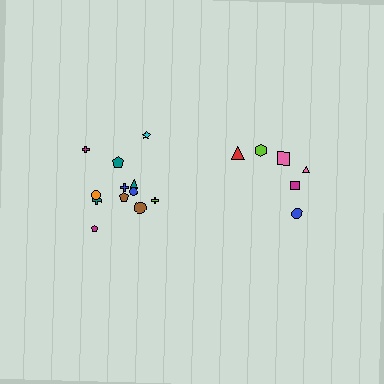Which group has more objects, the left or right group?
The left group.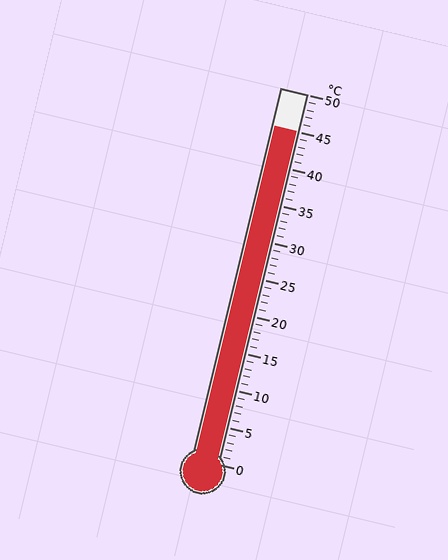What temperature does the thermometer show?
The thermometer shows approximately 45°C.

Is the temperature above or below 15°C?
The temperature is above 15°C.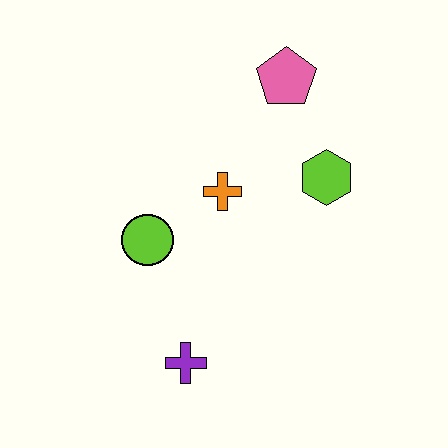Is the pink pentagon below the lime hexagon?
No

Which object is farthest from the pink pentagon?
The purple cross is farthest from the pink pentagon.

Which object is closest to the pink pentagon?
The lime hexagon is closest to the pink pentagon.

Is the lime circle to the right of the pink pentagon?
No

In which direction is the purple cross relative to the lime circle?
The purple cross is below the lime circle.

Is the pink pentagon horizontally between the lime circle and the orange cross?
No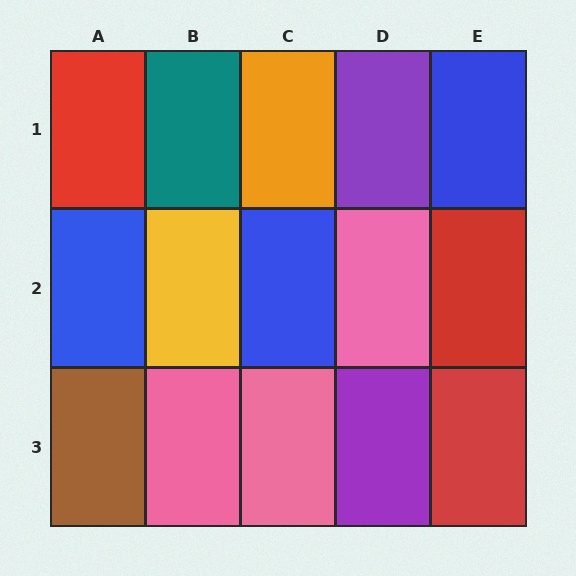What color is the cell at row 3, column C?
Pink.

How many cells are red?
3 cells are red.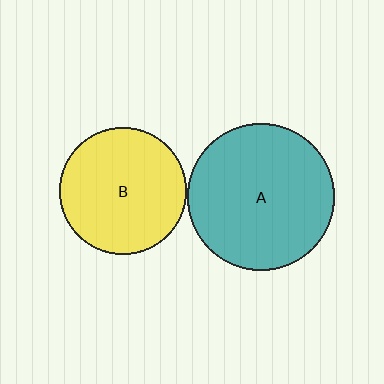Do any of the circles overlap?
No, none of the circles overlap.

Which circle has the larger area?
Circle A (teal).